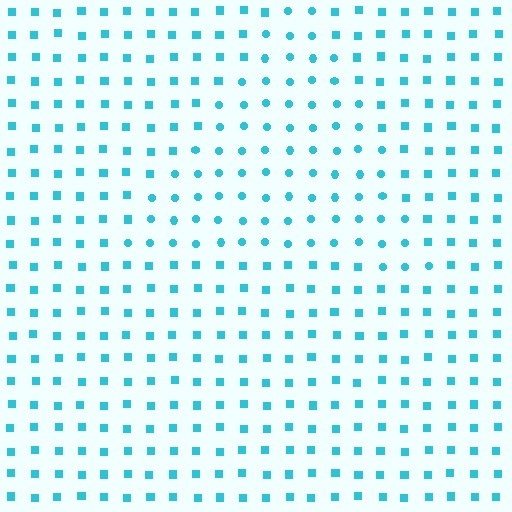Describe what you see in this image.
The image is filled with small cyan elements arranged in a uniform grid. A triangle-shaped region contains circles, while the surrounding area contains squares. The boundary is defined purely by the change in element shape.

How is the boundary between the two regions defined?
The boundary is defined by a change in element shape: circles inside vs. squares outside. All elements share the same color and spacing.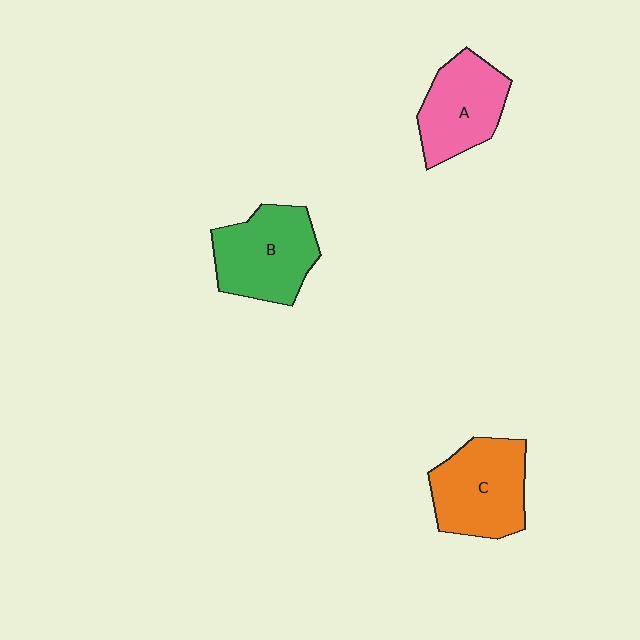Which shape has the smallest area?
Shape A (pink).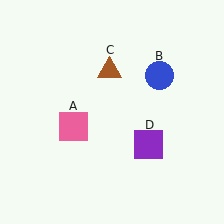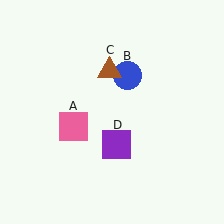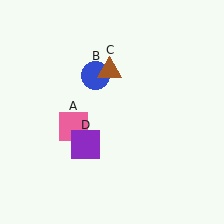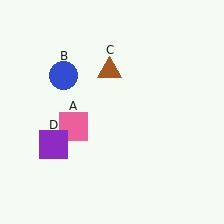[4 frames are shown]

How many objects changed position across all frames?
2 objects changed position: blue circle (object B), purple square (object D).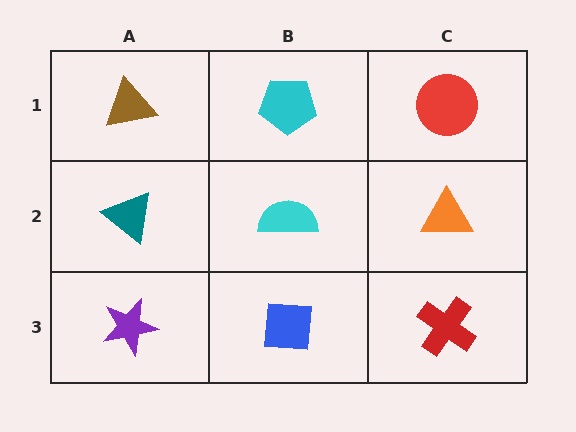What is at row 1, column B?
A cyan pentagon.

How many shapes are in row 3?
3 shapes.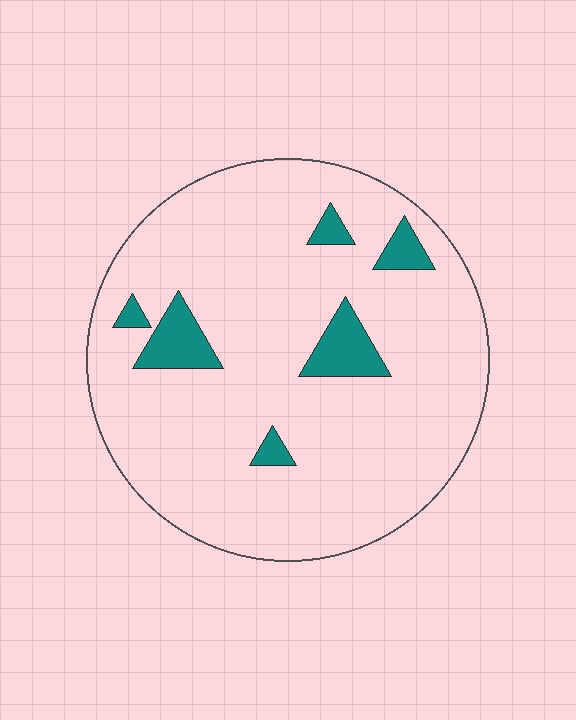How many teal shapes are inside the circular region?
6.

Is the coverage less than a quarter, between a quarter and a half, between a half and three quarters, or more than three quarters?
Less than a quarter.